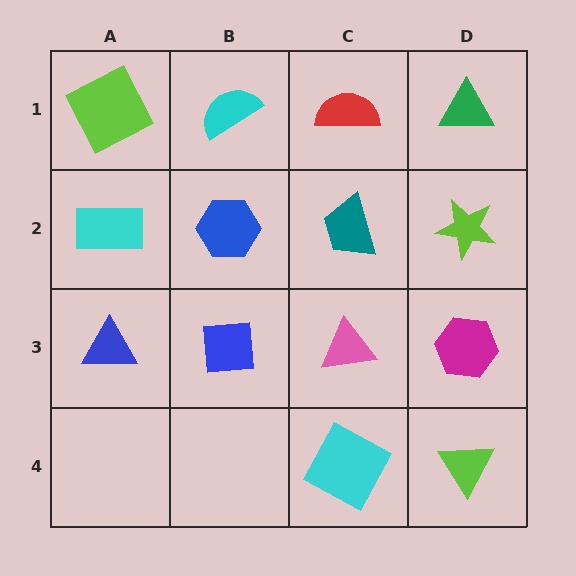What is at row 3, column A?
A blue triangle.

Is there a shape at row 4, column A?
No, that cell is empty.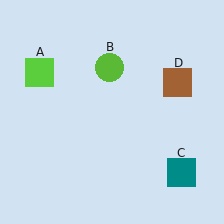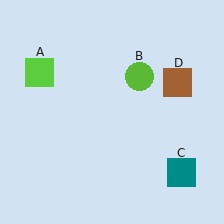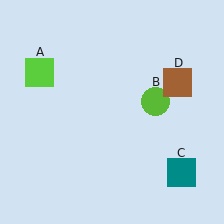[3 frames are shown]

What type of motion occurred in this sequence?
The lime circle (object B) rotated clockwise around the center of the scene.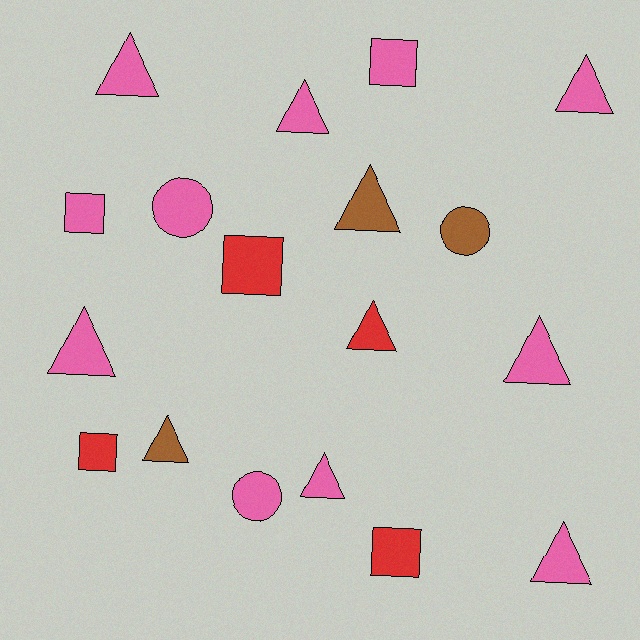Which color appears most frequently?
Pink, with 11 objects.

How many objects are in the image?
There are 18 objects.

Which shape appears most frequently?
Triangle, with 10 objects.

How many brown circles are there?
There is 1 brown circle.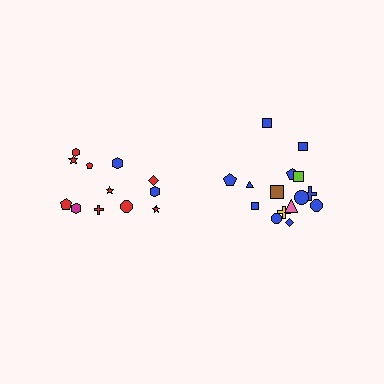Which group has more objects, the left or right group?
The right group.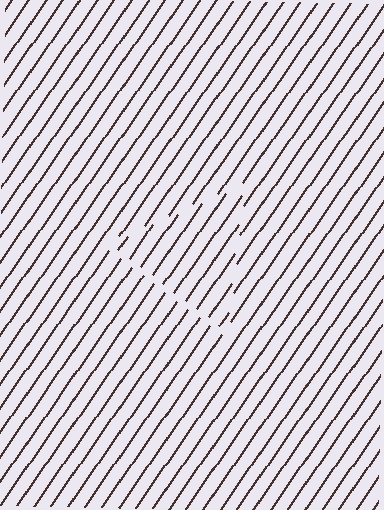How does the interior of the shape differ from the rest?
The interior of the shape contains the same grating, shifted by half a period — the contour is defined by the phase discontinuity where line-ends from the inner and outer gratings abut.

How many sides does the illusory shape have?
3 sides — the line-ends trace a triangle.